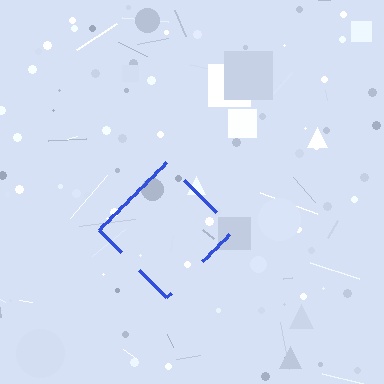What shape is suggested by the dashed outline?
The dashed outline suggests a diamond.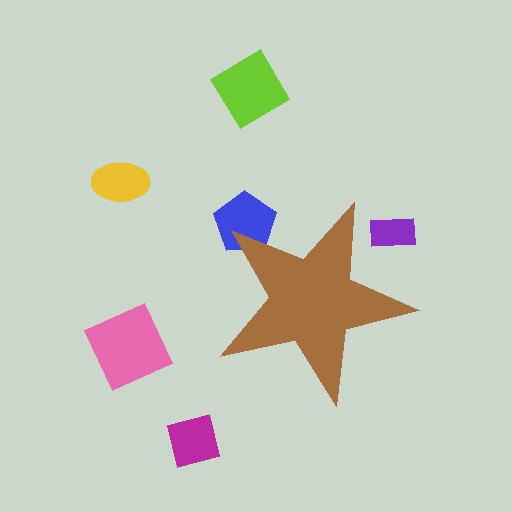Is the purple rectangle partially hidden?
Yes, the purple rectangle is partially hidden behind the brown star.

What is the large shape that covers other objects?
A brown star.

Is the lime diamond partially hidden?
No, the lime diamond is fully visible.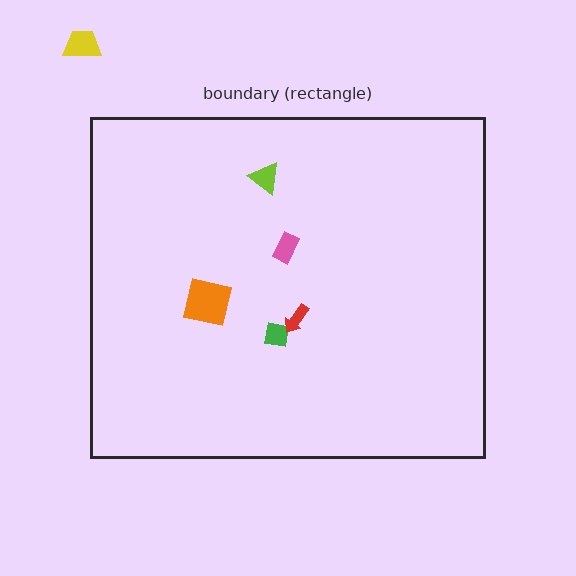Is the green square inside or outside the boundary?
Inside.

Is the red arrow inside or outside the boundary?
Inside.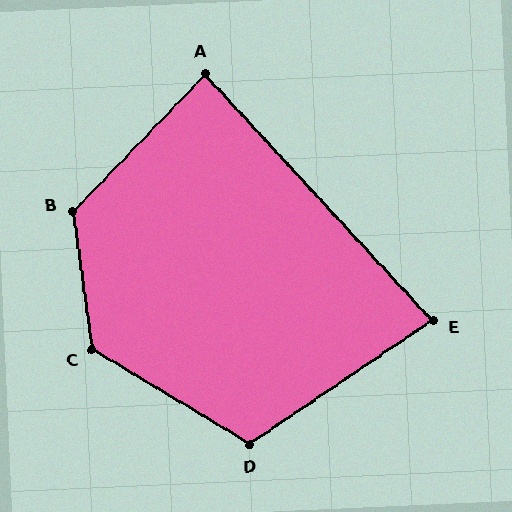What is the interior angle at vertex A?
Approximately 87 degrees (approximately right).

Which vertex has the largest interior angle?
C, at approximately 129 degrees.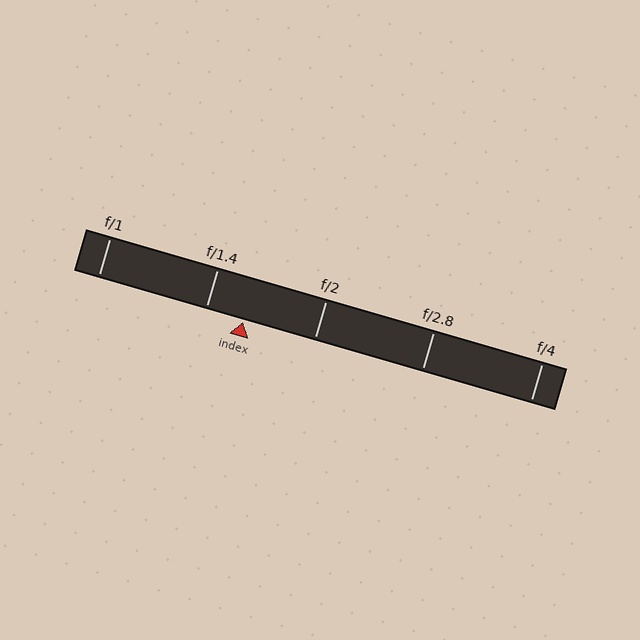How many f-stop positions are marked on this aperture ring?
There are 5 f-stop positions marked.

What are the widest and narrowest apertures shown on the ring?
The widest aperture shown is f/1 and the narrowest is f/4.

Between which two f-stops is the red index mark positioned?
The index mark is between f/1.4 and f/2.